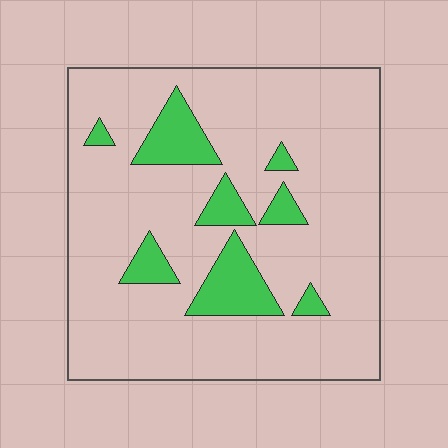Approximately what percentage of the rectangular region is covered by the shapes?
Approximately 15%.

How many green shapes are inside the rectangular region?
8.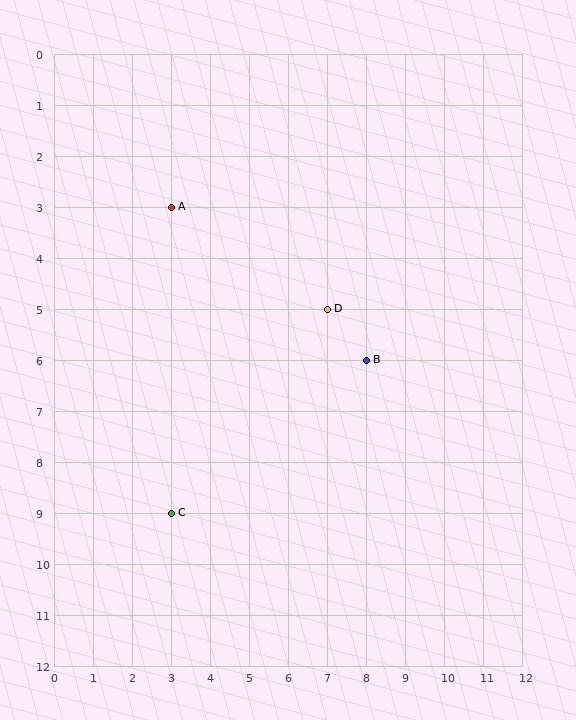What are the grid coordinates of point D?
Point D is at grid coordinates (7, 5).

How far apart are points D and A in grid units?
Points D and A are 4 columns and 2 rows apart (about 4.5 grid units diagonally).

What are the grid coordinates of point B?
Point B is at grid coordinates (8, 6).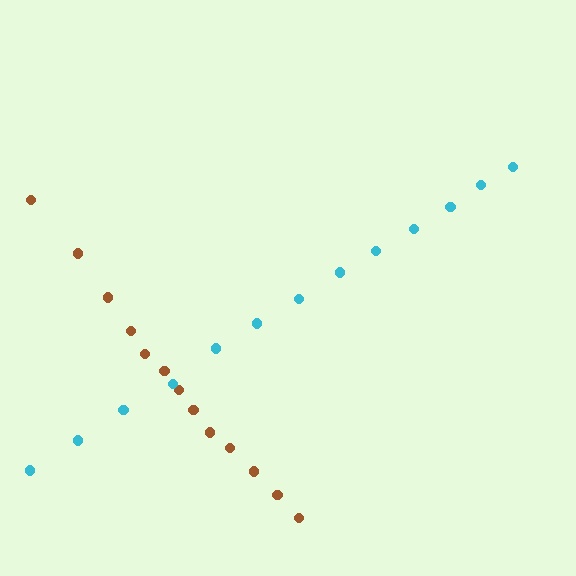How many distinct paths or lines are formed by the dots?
There are 2 distinct paths.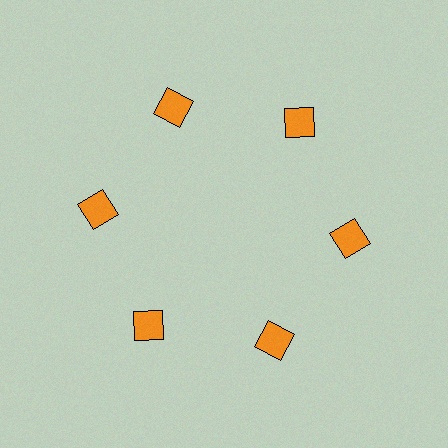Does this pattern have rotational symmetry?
Yes, this pattern has 6-fold rotational symmetry. It looks the same after rotating 60 degrees around the center.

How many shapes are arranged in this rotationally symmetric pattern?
There are 6 shapes, arranged in 6 groups of 1.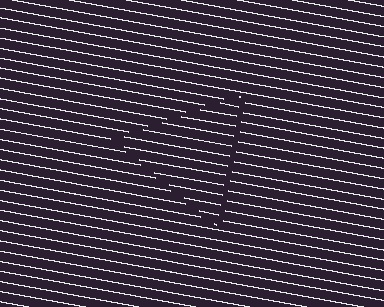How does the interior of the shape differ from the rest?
The interior of the shape contains the same grating, shifted by half a period — the contour is defined by the phase discontinuity where line-ends from the inner and outer gratings abut.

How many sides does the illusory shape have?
3 sides — the line-ends trace a triangle.